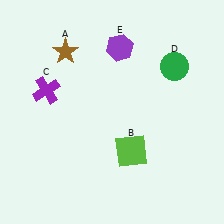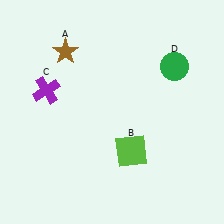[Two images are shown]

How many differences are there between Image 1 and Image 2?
There is 1 difference between the two images.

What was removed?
The purple hexagon (E) was removed in Image 2.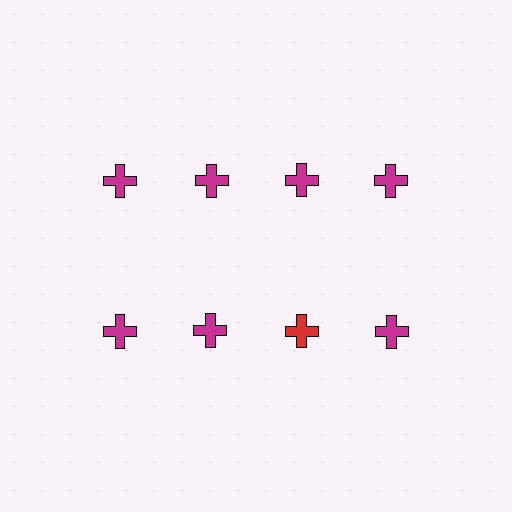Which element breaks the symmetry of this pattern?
The red cross in the second row, center column breaks the symmetry. All other shapes are magenta crosses.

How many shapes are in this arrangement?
There are 8 shapes arranged in a grid pattern.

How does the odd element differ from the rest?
It has a different color: red instead of magenta.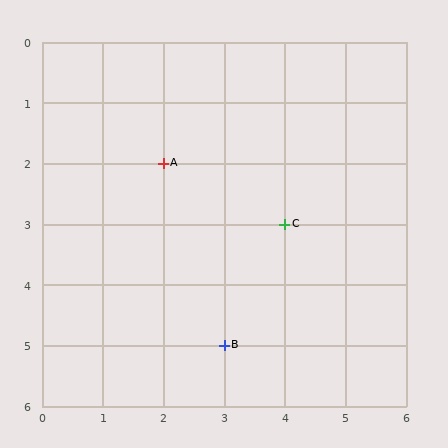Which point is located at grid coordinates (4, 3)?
Point C is at (4, 3).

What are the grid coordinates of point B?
Point B is at grid coordinates (3, 5).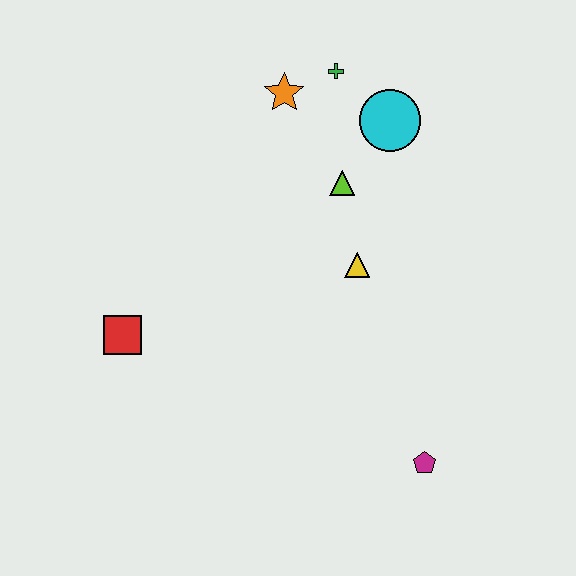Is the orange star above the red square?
Yes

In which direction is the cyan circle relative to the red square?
The cyan circle is to the right of the red square.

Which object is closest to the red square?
The yellow triangle is closest to the red square.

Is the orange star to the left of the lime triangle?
Yes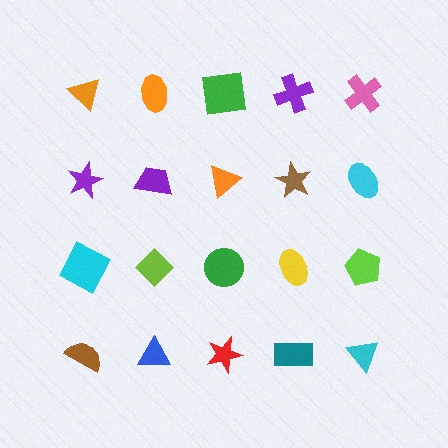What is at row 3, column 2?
A lime diamond.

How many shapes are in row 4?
5 shapes.